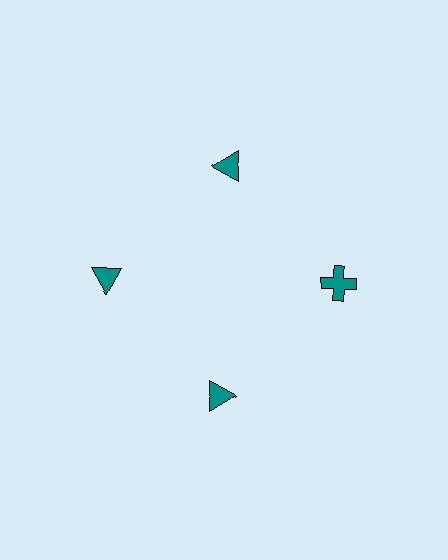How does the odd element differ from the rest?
It has a different shape: cross instead of triangle.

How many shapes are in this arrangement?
There are 4 shapes arranged in a ring pattern.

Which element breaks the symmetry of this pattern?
The teal cross at roughly the 3 o'clock position breaks the symmetry. All other shapes are teal triangles.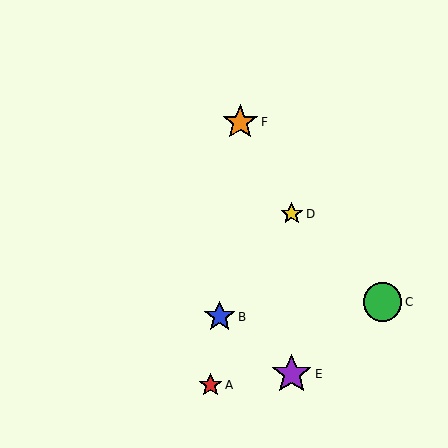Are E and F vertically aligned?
No, E is at x≈292 and F is at x≈240.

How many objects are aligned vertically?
2 objects (D, E) are aligned vertically.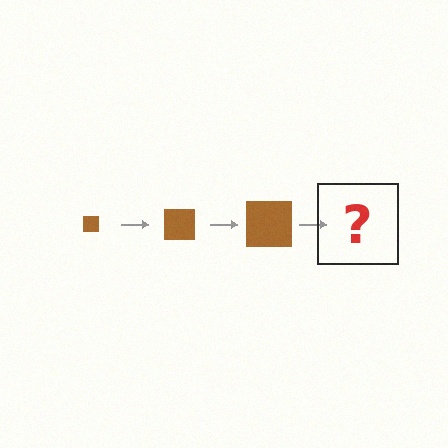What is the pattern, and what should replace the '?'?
The pattern is that the square gets progressively larger each step. The '?' should be a brown square, larger than the previous one.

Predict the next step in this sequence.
The next step is a brown square, larger than the previous one.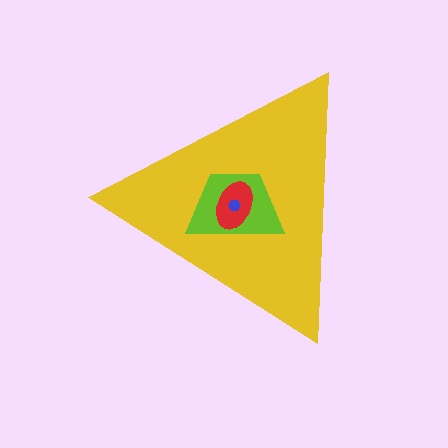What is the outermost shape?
The yellow triangle.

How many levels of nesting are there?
4.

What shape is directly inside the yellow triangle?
The lime trapezoid.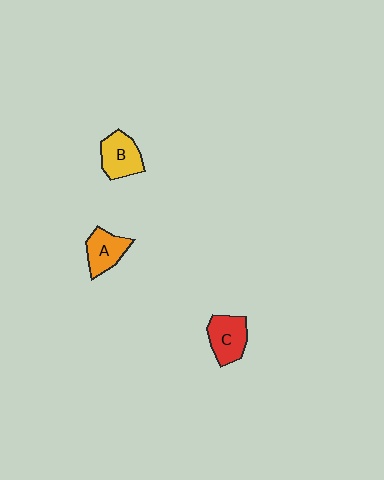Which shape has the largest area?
Shape C (red).